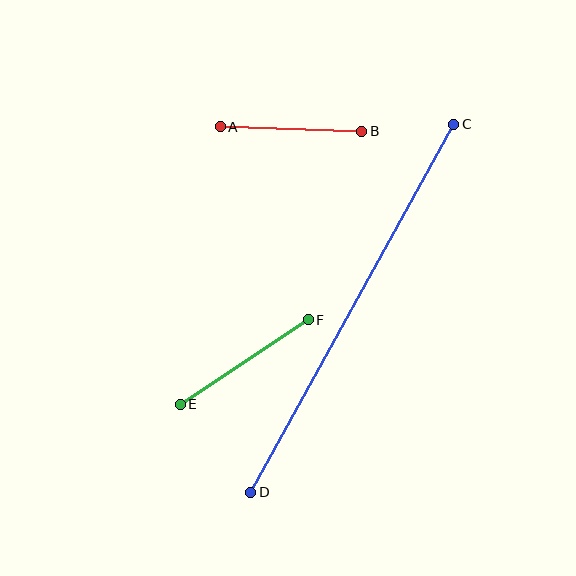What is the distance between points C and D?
The distance is approximately 420 pixels.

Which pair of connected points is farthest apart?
Points C and D are farthest apart.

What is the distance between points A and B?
The distance is approximately 142 pixels.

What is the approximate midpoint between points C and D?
The midpoint is at approximately (352, 308) pixels.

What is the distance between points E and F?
The distance is approximately 153 pixels.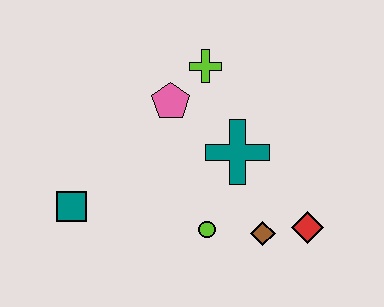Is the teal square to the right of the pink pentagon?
No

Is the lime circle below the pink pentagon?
Yes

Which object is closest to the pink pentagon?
The lime cross is closest to the pink pentagon.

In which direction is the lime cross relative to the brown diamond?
The lime cross is above the brown diamond.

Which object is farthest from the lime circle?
The lime cross is farthest from the lime circle.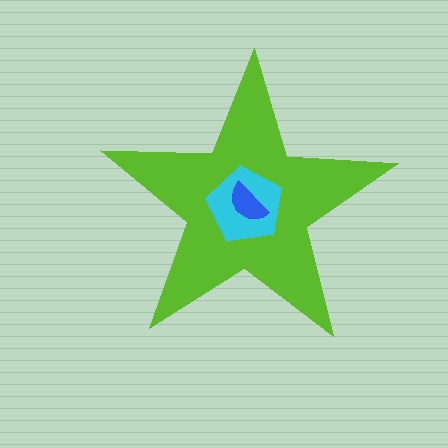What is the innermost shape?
The blue semicircle.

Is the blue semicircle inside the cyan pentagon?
Yes.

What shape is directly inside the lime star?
The cyan pentagon.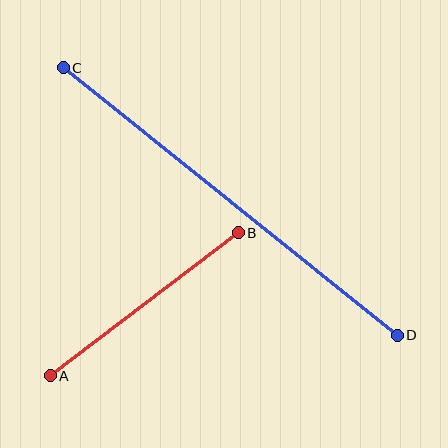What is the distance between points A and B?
The distance is approximately 237 pixels.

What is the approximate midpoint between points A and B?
The midpoint is at approximately (144, 304) pixels.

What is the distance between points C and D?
The distance is approximately 428 pixels.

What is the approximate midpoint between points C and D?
The midpoint is at approximately (230, 201) pixels.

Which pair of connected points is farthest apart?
Points C and D are farthest apart.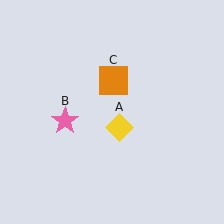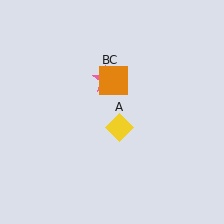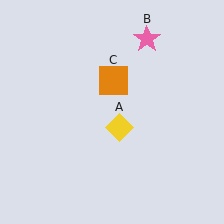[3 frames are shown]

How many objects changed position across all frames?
1 object changed position: pink star (object B).